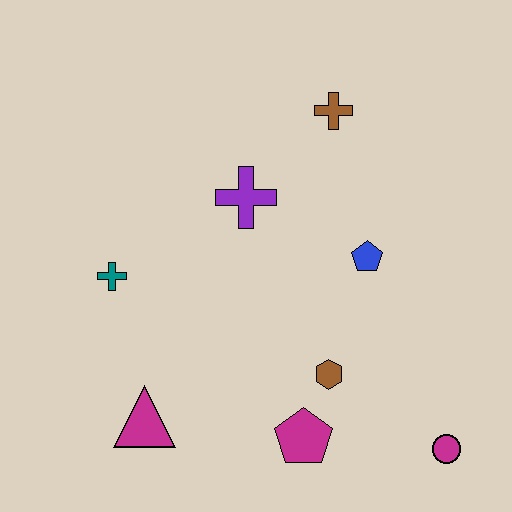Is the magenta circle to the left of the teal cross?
No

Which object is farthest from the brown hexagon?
The brown cross is farthest from the brown hexagon.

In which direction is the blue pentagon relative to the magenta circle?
The blue pentagon is above the magenta circle.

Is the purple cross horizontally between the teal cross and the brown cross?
Yes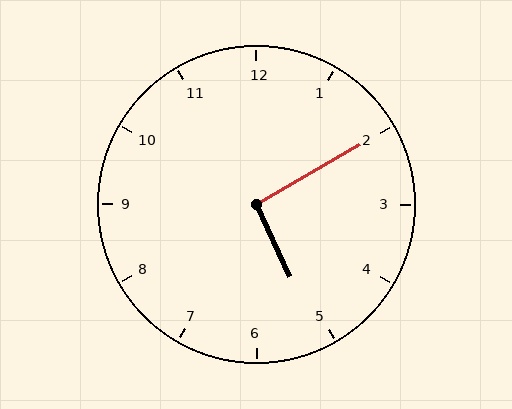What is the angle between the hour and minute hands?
Approximately 95 degrees.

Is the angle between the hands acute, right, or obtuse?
It is right.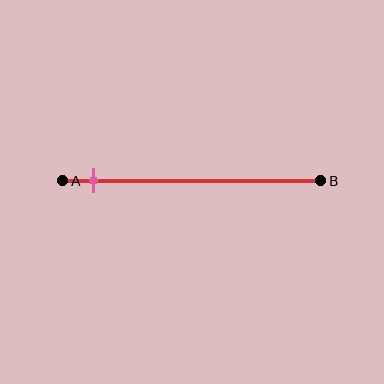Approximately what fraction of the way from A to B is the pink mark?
The pink mark is approximately 10% of the way from A to B.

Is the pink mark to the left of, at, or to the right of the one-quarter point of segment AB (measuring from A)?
The pink mark is to the left of the one-quarter point of segment AB.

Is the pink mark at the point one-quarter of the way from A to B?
No, the mark is at about 10% from A, not at the 25% one-quarter point.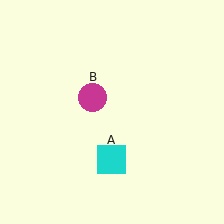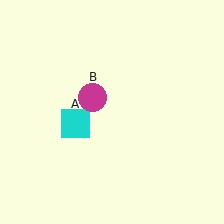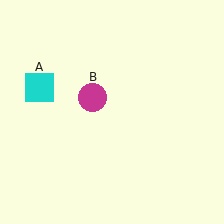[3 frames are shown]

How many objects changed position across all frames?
1 object changed position: cyan square (object A).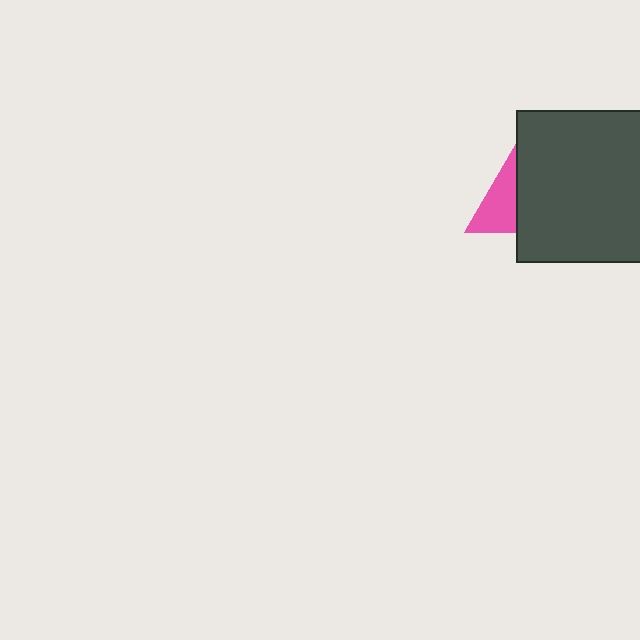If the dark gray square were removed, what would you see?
You would see the complete pink triangle.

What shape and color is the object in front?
The object in front is a dark gray square.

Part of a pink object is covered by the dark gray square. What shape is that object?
It is a triangle.